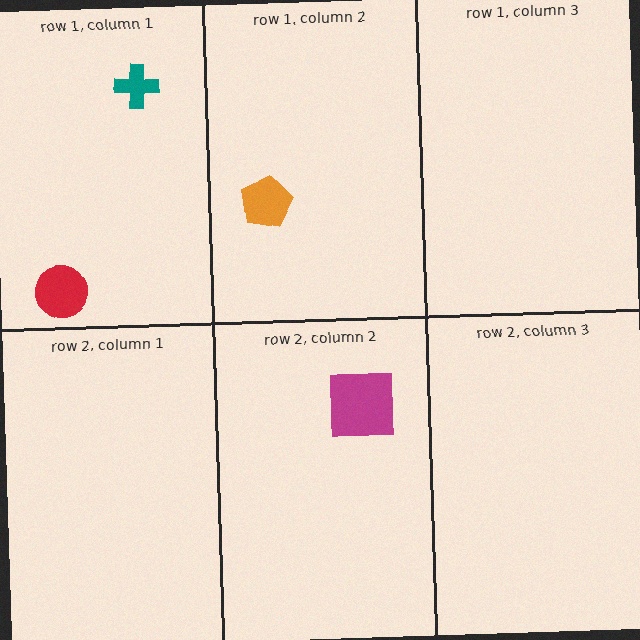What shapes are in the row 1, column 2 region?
The orange pentagon.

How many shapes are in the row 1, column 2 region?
1.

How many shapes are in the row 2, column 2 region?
1.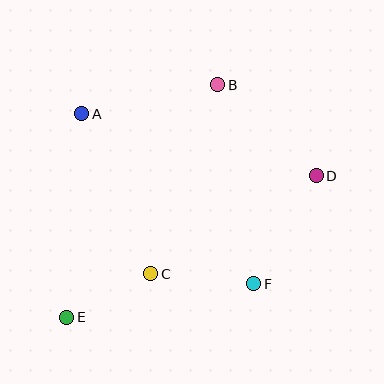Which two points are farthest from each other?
Points D and E are farthest from each other.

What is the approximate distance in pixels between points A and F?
The distance between A and F is approximately 242 pixels.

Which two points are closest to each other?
Points C and E are closest to each other.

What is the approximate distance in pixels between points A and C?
The distance between A and C is approximately 174 pixels.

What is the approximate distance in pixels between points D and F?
The distance between D and F is approximately 125 pixels.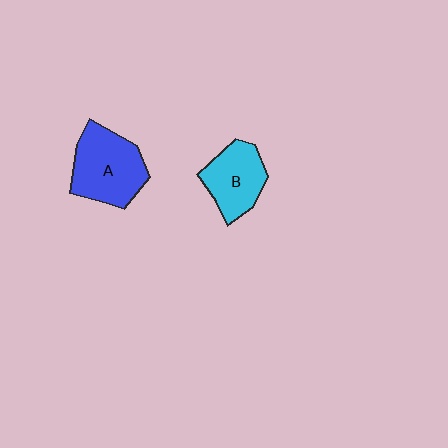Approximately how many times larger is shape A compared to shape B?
Approximately 1.3 times.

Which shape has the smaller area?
Shape B (cyan).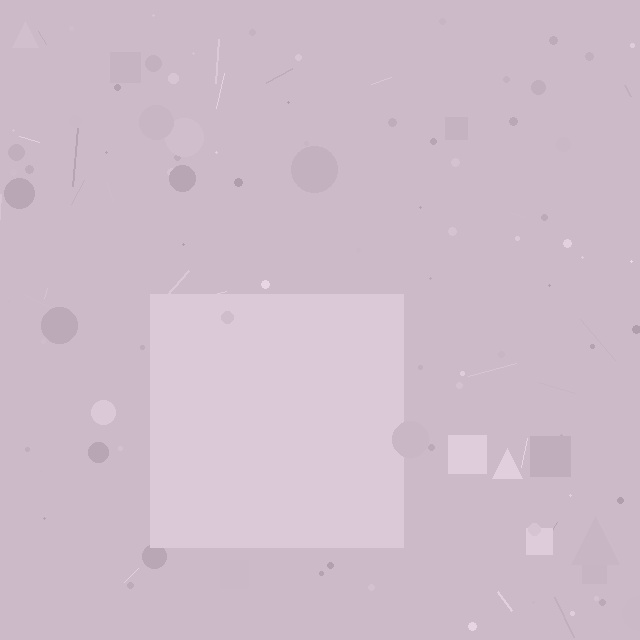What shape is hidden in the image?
A square is hidden in the image.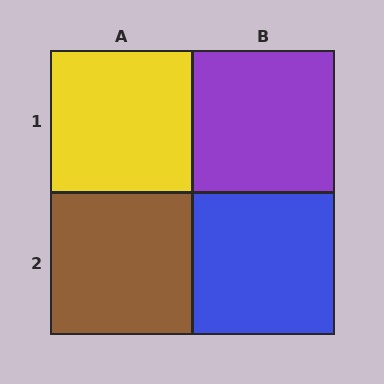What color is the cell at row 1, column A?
Yellow.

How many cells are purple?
1 cell is purple.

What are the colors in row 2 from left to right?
Brown, blue.